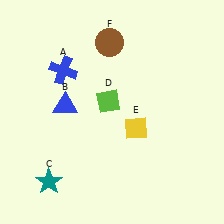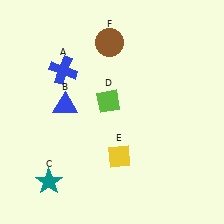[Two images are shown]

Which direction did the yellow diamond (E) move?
The yellow diamond (E) moved down.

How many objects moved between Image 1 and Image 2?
1 object moved between the two images.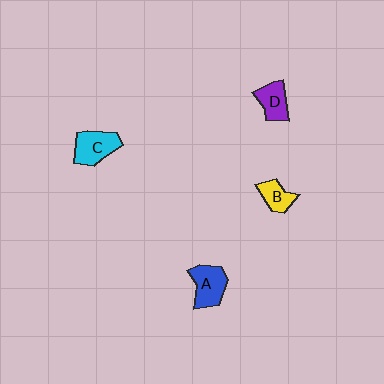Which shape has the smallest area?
Shape B (yellow).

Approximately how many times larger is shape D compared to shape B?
Approximately 1.2 times.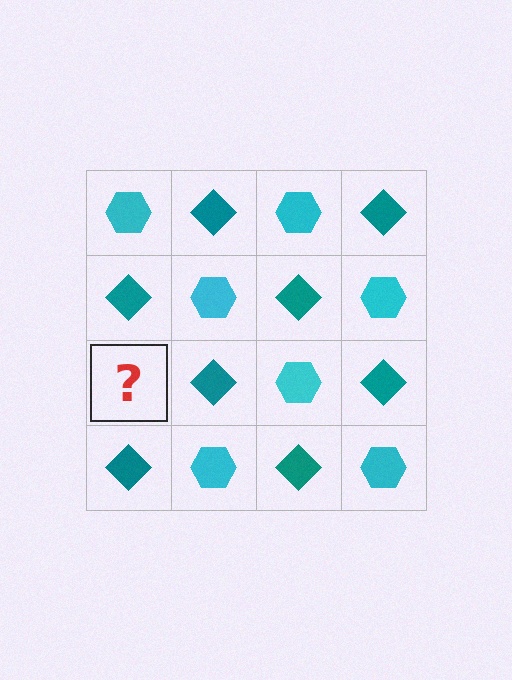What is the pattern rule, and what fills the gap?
The rule is that it alternates cyan hexagon and teal diamond in a checkerboard pattern. The gap should be filled with a cyan hexagon.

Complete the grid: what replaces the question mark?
The question mark should be replaced with a cyan hexagon.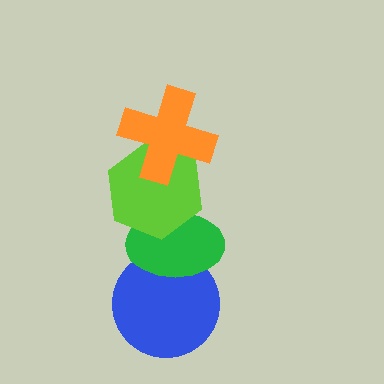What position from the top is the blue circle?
The blue circle is 4th from the top.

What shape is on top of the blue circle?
The green ellipse is on top of the blue circle.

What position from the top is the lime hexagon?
The lime hexagon is 2nd from the top.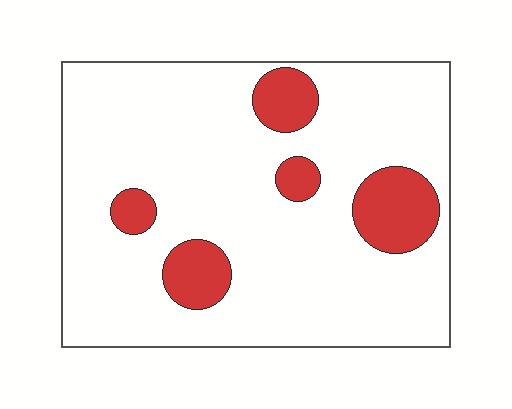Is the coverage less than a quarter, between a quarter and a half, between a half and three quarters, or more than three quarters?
Less than a quarter.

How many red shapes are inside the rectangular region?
5.